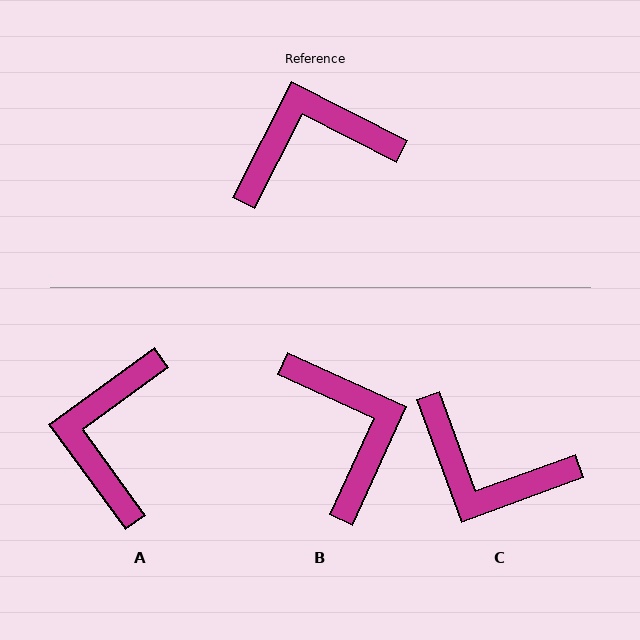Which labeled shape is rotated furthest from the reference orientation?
C, about 137 degrees away.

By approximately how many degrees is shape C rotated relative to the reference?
Approximately 137 degrees counter-clockwise.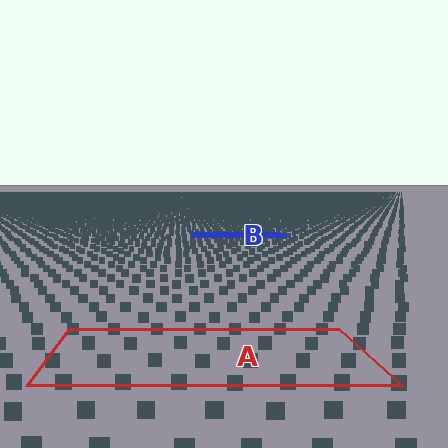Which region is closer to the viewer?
Region A is closer. The texture elements there are larger and more spread out.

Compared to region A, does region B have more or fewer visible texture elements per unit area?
Region B has more texture elements per unit area — they are packed more densely because it is farther away.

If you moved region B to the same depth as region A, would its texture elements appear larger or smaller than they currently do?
They would appear larger. At a closer depth, the same texture elements are projected at a bigger on-screen size.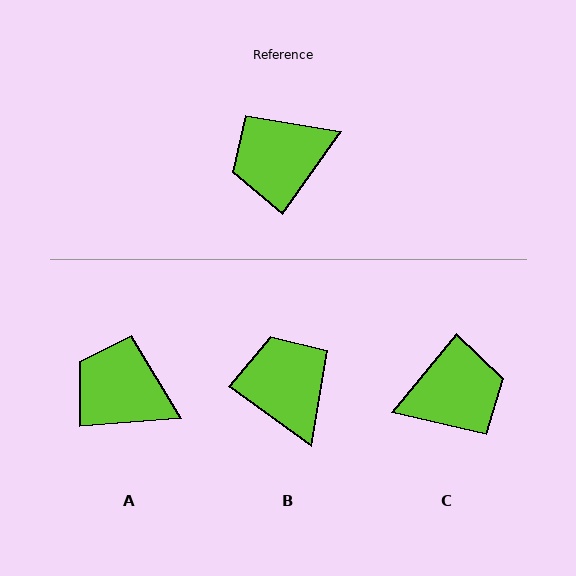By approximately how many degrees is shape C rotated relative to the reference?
Approximately 176 degrees counter-clockwise.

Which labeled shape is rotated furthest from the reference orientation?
C, about 176 degrees away.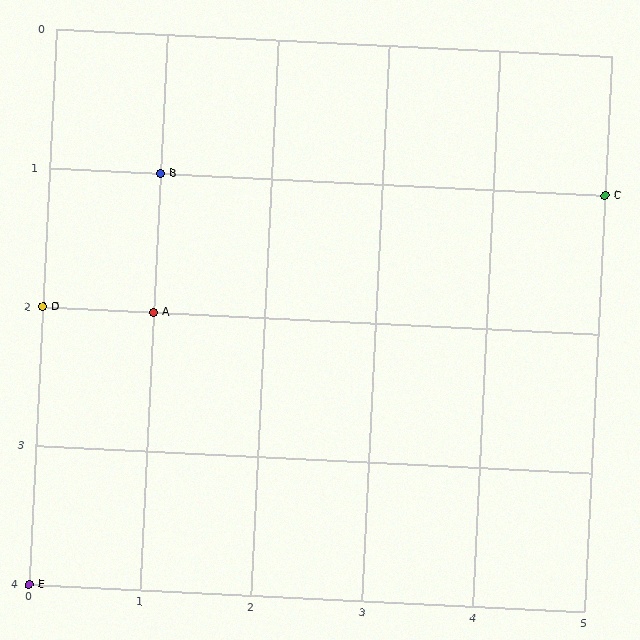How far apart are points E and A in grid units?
Points E and A are 1 column and 2 rows apart (about 2.2 grid units diagonally).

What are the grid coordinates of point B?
Point B is at grid coordinates (1, 1).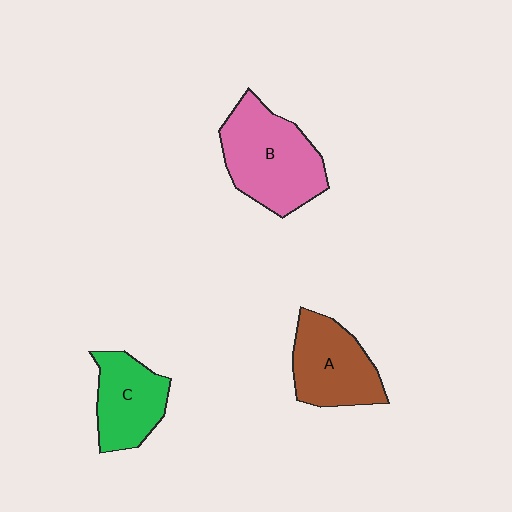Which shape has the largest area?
Shape B (pink).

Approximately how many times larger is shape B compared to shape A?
Approximately 1.3 times.